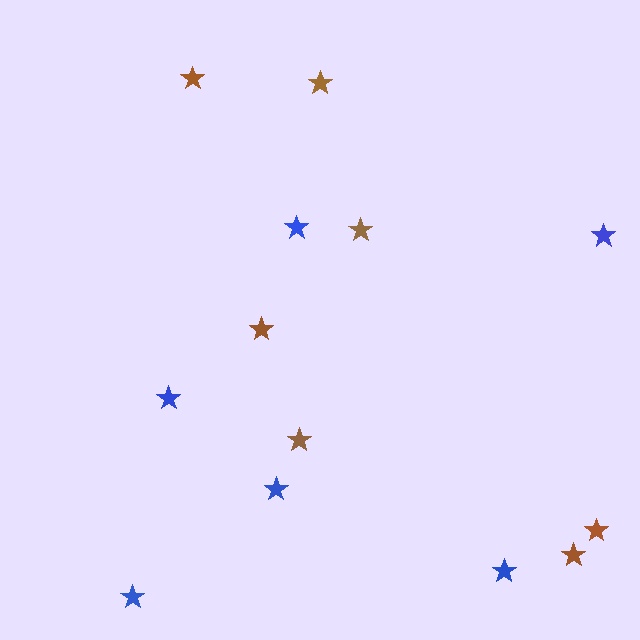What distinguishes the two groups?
There are 2 groups: one group of brown stars (7) and one group of blue stars (6).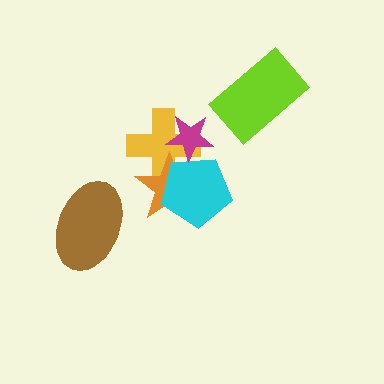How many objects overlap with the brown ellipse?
0 objects overlap with the brown ellipse.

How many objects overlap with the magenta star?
3 objects overlap with the magenta star.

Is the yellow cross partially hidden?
Yes, it is partially covered by another shape.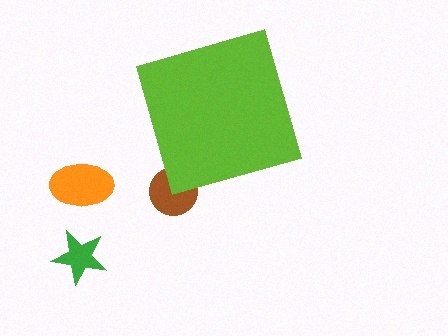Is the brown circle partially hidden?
Yes, the brown circle is partially hidden behind the lime diamond.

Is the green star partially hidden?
No, the green star is fully visible.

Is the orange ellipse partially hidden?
No, the orange ellipse is fully visible.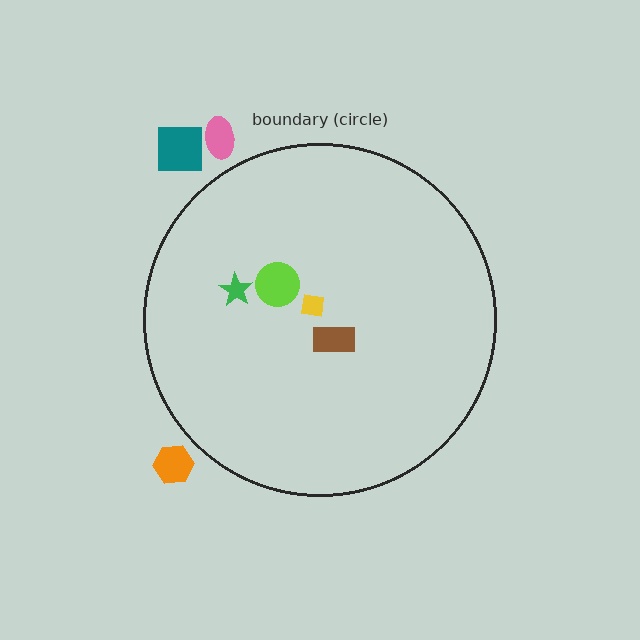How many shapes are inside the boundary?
4 inside, 3 outside.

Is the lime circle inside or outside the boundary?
Inside.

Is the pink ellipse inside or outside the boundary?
Outside.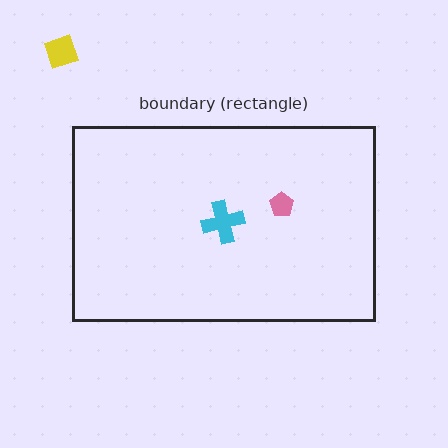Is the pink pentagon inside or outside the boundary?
Inside.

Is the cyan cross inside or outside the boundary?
Inside.